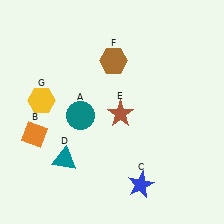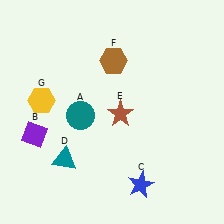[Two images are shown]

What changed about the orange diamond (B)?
In Image 1, B is orange. In Image 2, it changed to purple.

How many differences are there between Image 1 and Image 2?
There is 1 difference between the two images.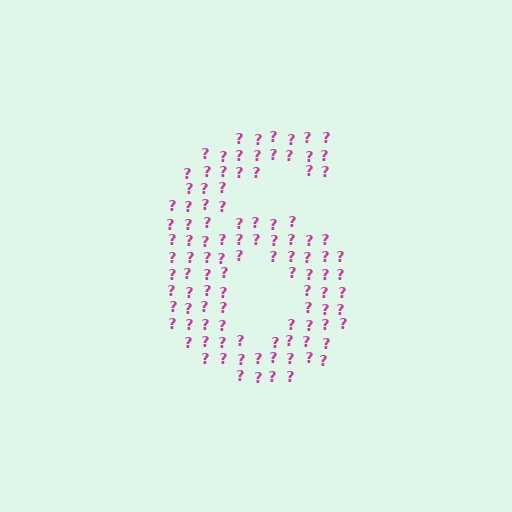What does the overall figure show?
The overall figure shows the digit 6.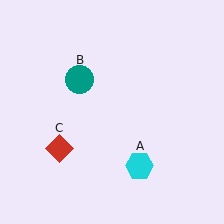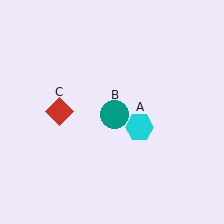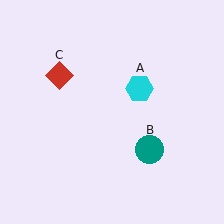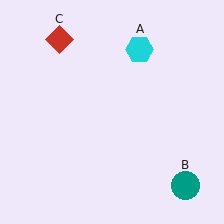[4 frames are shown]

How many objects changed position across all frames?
3 objects changed position: cyan hexagon (object A), teal circle (object B), red diamond (object C).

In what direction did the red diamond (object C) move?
The red diamond (object C) moved up.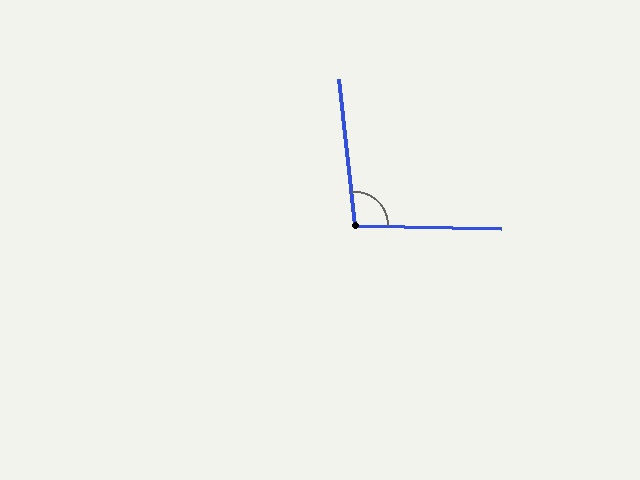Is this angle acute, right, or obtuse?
It is obtuse.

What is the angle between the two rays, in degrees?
Approximately 97 degrees.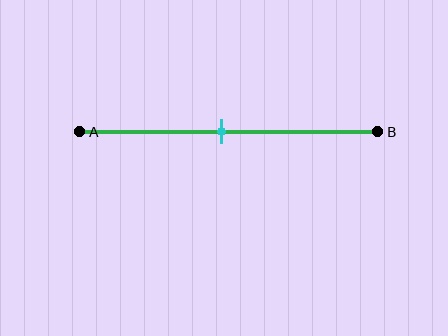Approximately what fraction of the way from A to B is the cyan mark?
The cyan mark is approximately 50% of the way from A to B.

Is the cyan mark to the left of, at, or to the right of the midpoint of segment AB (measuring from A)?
The cyan mark is approximately at the midpoint of segment AB.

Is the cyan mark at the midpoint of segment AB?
Yes, the mark is approximately at the midpoint.